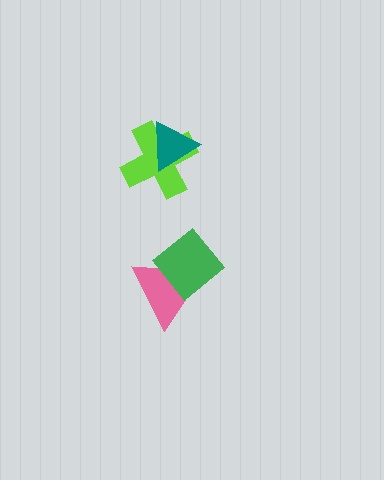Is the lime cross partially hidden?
Yes, it is partially covered by another shape.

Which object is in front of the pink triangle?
The green diamond is in front of the pink triangle.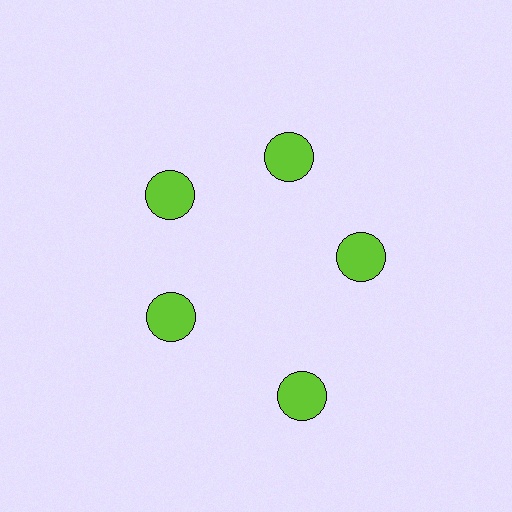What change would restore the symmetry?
The symmetry would be restored by moving it inward, back onto the ring so that all 5 circles sit at equal angles and equal distance from the center.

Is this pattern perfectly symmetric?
No. The 5 lime circles are arranged in a ring, but one element near the 5 o'clock position is pushed outward from the center, breaking the 5-fold rotational symmetry.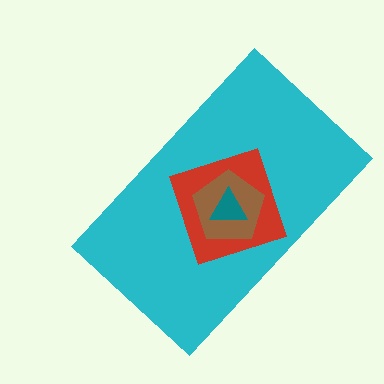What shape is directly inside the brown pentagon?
The teal triangle.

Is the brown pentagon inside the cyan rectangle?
Yes.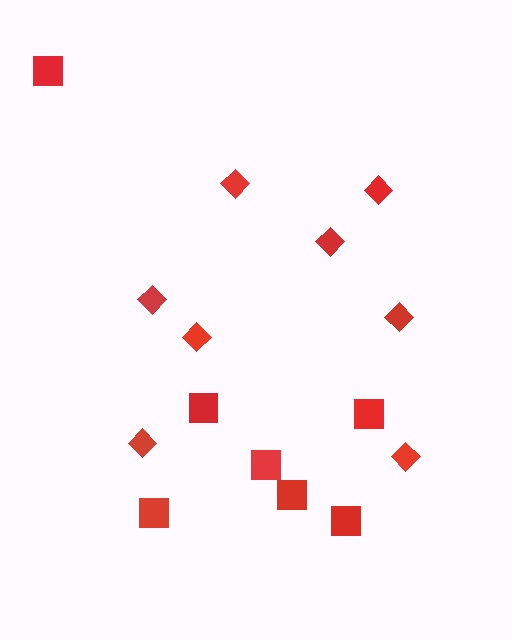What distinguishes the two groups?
There are 2 groups: one group of squares (7) and one group of diamonds (8).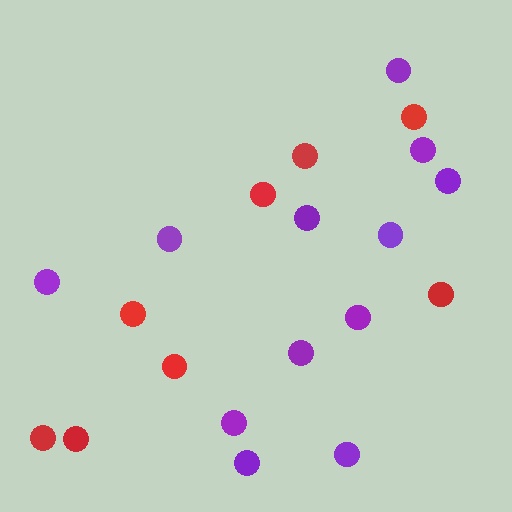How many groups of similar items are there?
There are 2 groups: one group of purple circles (12) and one group of red circles (8).